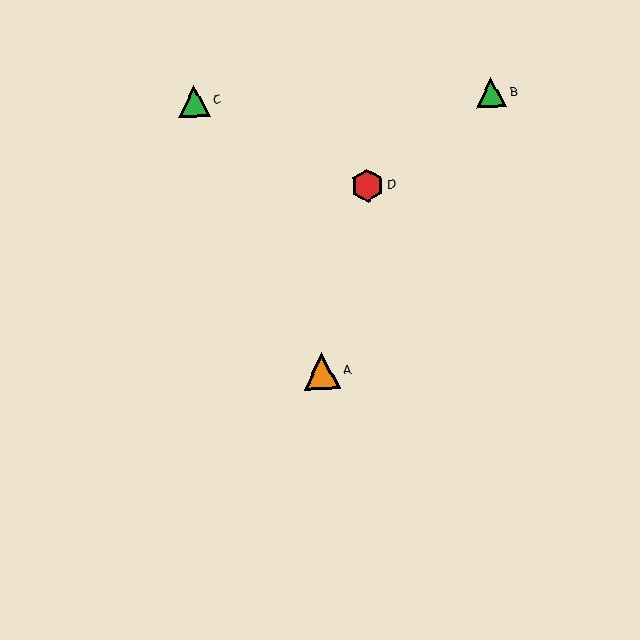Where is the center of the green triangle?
The center of the green triangle is at (492, 93).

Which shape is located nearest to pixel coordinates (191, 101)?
The green triangle (labeled C) at (194, 101) is nearest to that location.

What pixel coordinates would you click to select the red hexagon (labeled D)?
Click at (367, 186) to select the red hexagon D.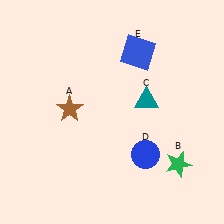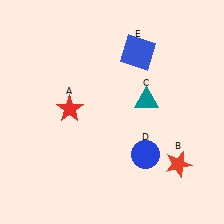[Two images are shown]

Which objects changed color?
A changed from brown to red. B changed from green to red.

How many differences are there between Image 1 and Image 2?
There are 2 differences between the two images.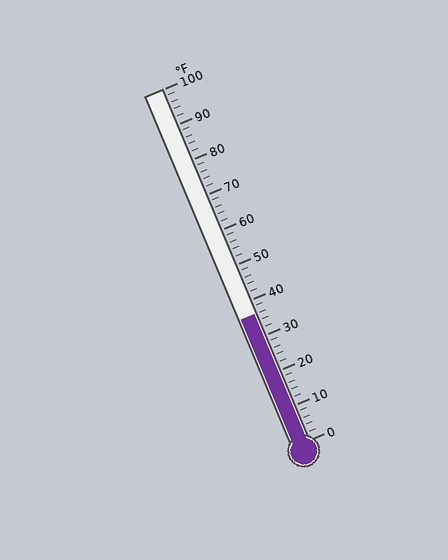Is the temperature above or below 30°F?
The temperature is above 30°F.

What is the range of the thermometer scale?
The thermometer scale ranges from 0°F to 100°F.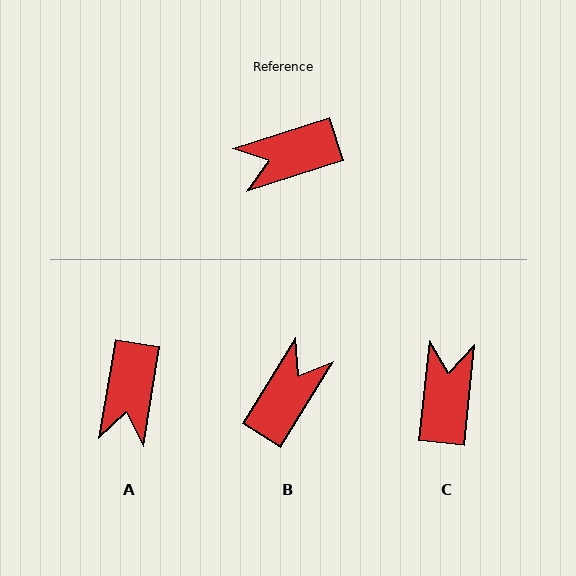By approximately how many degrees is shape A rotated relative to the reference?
Approximately 63 degrees counter-clockwise.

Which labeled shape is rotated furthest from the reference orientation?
B, about 139 degrees away.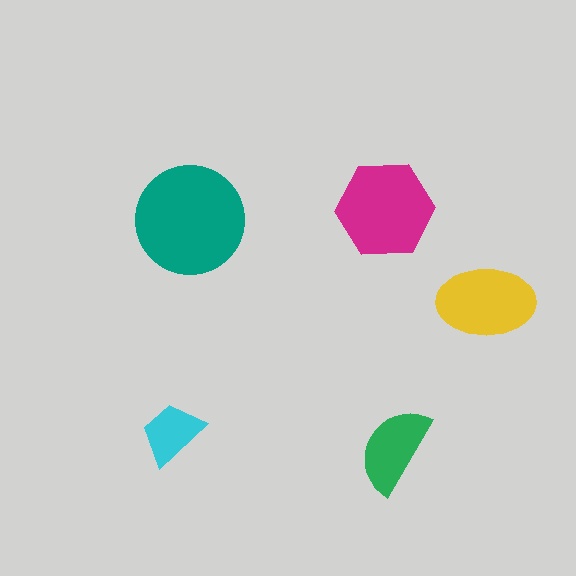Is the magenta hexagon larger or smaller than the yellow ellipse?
Larger.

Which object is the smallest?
The cyan trapezoid.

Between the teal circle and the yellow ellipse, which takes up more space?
The teal circle.